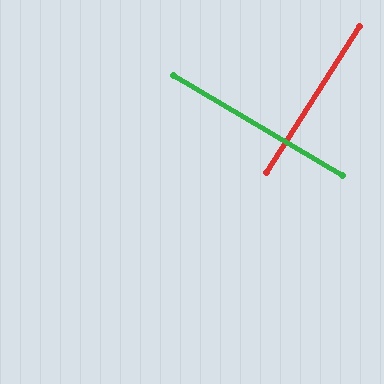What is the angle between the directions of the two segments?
Approximately 88 degrees.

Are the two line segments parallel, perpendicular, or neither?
Perpendicular — they meet at approximately 88°.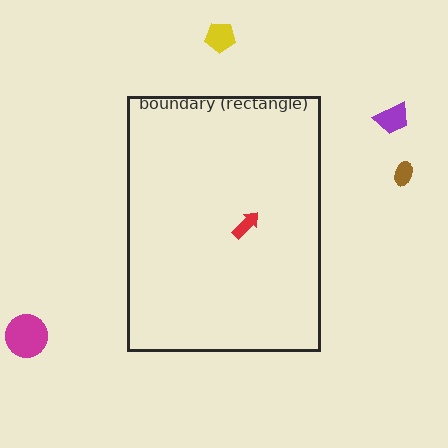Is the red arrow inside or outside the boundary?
Inside.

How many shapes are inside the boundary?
1 inside, 4 outside.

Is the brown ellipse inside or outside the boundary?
Outside.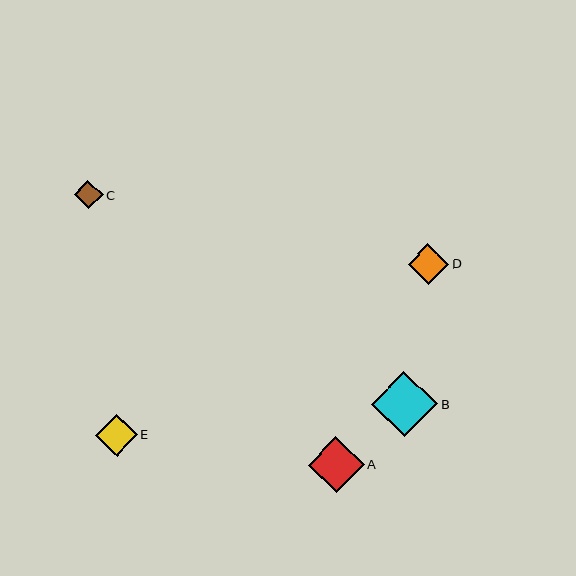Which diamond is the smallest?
Diamond C is the smallest with a size of approximately 28 pixels.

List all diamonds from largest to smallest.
From largest to smallest: B, A, E, D, C.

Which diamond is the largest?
Diamond B is the largest with a size of approximately 66 pixels.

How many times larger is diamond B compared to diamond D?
Diamond B is approximately 1.6 times the size of diamond D.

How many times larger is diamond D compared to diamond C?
Diamond D is approximately 1.4 times the size of diamond C.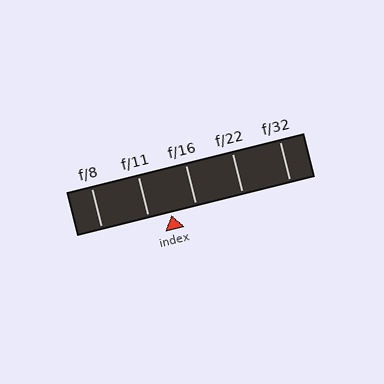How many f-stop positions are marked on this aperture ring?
There are 5 f-stop positions marked.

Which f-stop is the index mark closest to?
The index mark is closest to f/11.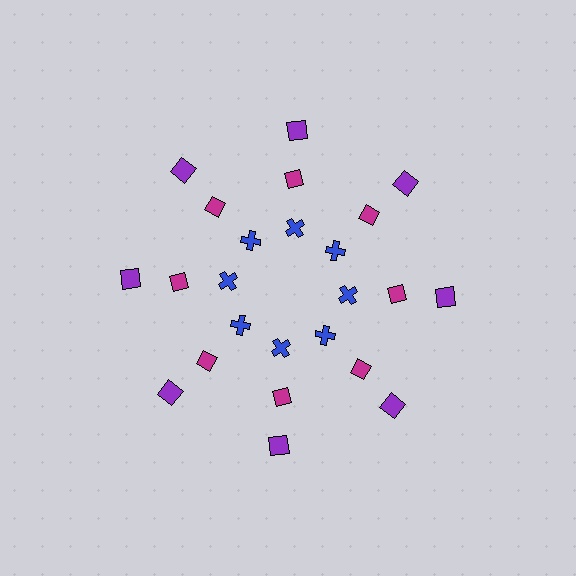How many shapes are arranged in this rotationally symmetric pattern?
There are 24 shapes, arranged in 8 groups of 3.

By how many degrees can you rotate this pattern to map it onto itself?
The pattern maps onto itself every 45 degrees of rotation.